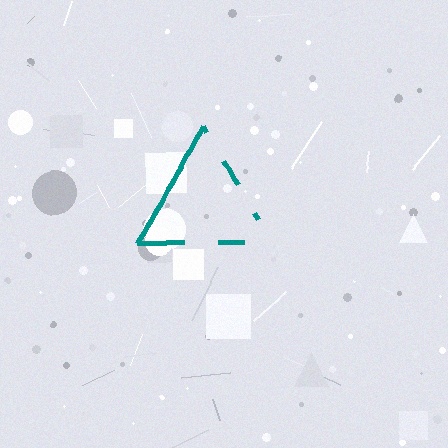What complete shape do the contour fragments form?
The contour fragments form a triangle.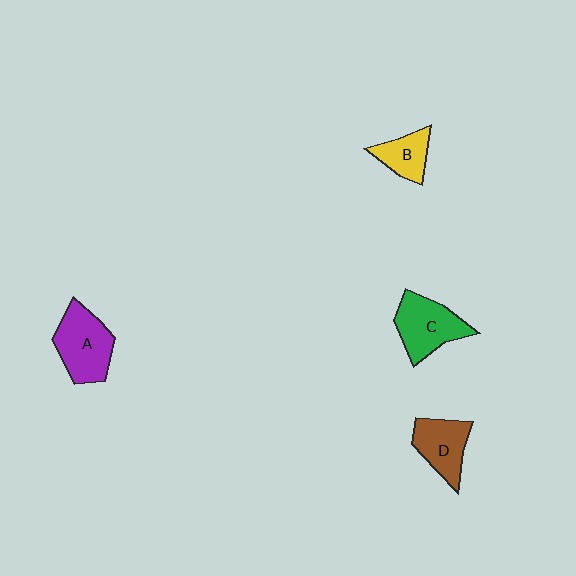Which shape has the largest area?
Shape A (purple).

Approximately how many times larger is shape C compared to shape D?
Approximately 1.2 times.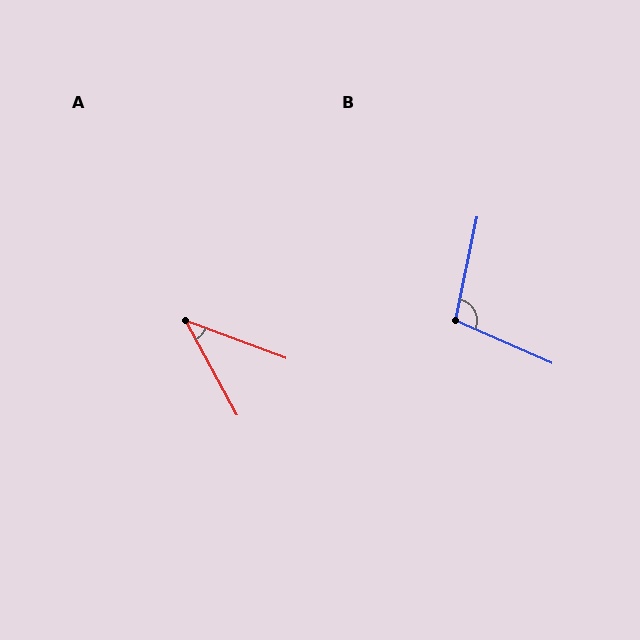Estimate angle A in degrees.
Approximately 41 degrees.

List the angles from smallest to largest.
A (41°), B (102°).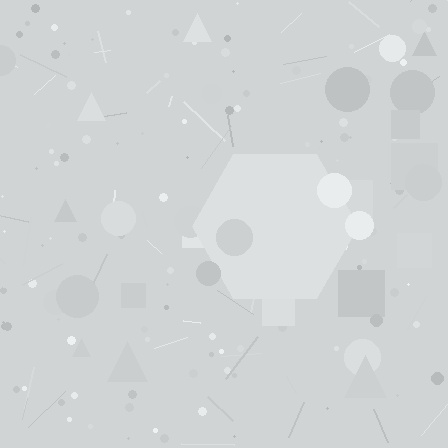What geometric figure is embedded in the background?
A hexagon is embedded in the background.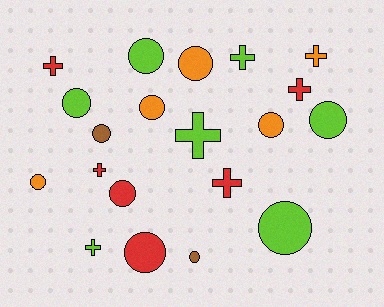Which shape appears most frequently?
Circle, with 12 objects.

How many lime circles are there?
There are 4 lime circles.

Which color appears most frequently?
Lime, with 7 objects.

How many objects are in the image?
There are 20 objects.